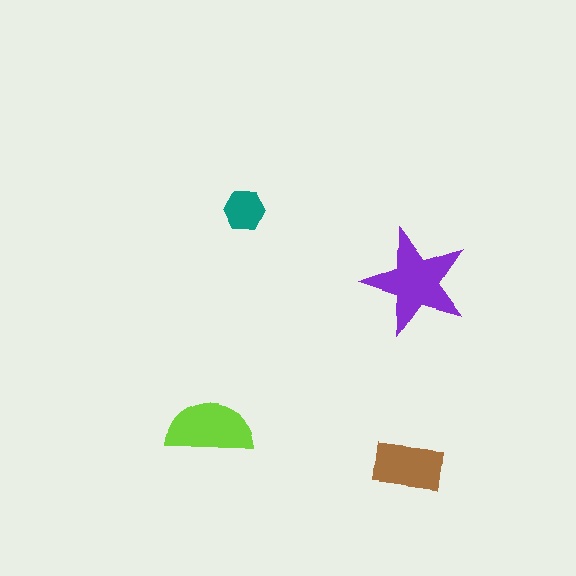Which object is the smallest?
The teal hexagon.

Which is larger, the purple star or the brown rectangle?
The purple star.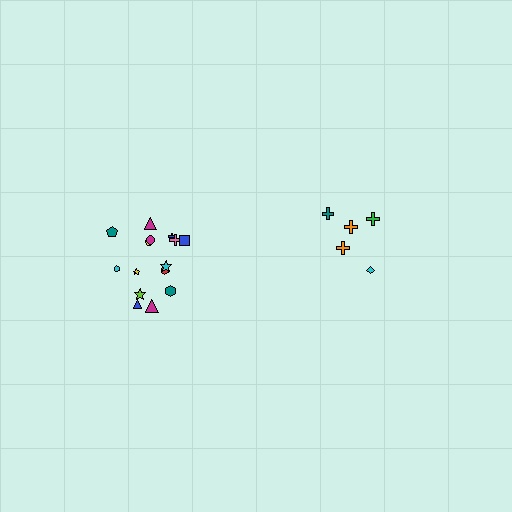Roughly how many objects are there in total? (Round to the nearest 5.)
Roughly 20 objects in total.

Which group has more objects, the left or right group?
The left group.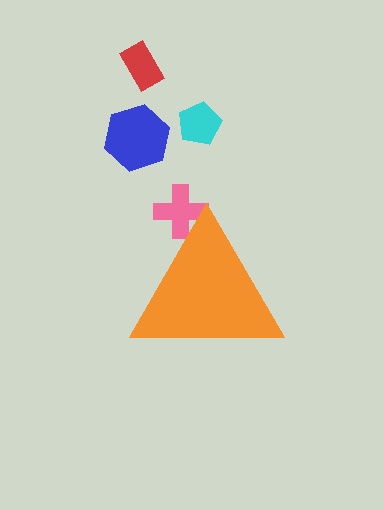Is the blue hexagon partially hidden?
No, the blue hexagon is fully visible.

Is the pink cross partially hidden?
Yes, the pink cross is partially hidden behind the orange triangle.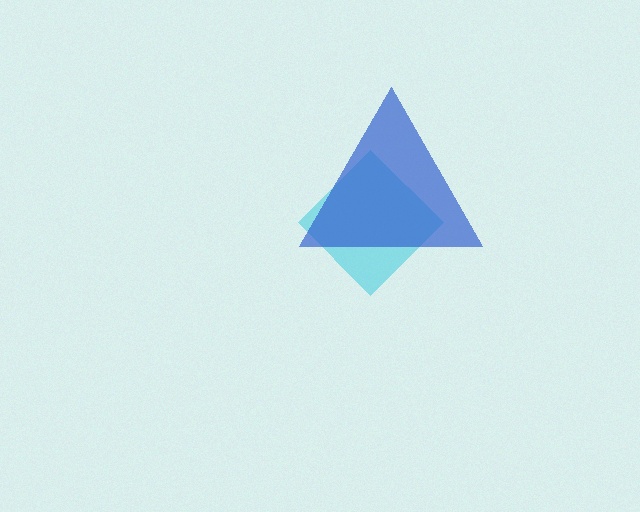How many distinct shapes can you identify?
There are 2 distinct shapes: a cyan diamond, a blue triangle.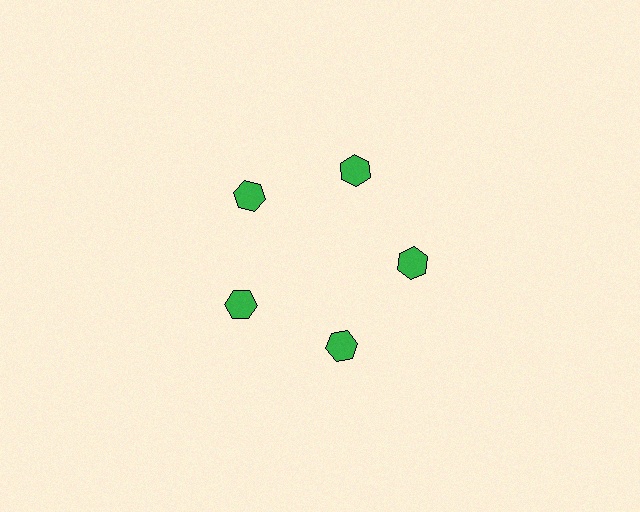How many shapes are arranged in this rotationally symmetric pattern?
There are 5 shapes, arranged in 5 groups of 1.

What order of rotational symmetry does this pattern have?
This pattern has 5-fold rotational symmetry.